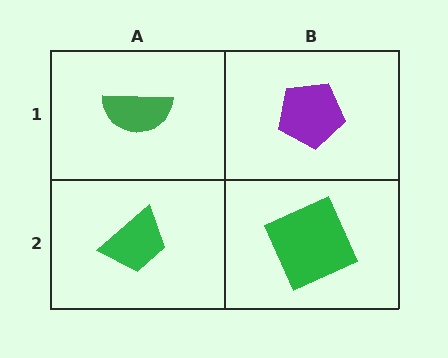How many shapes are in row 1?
2 shapes.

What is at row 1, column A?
A green semicircle.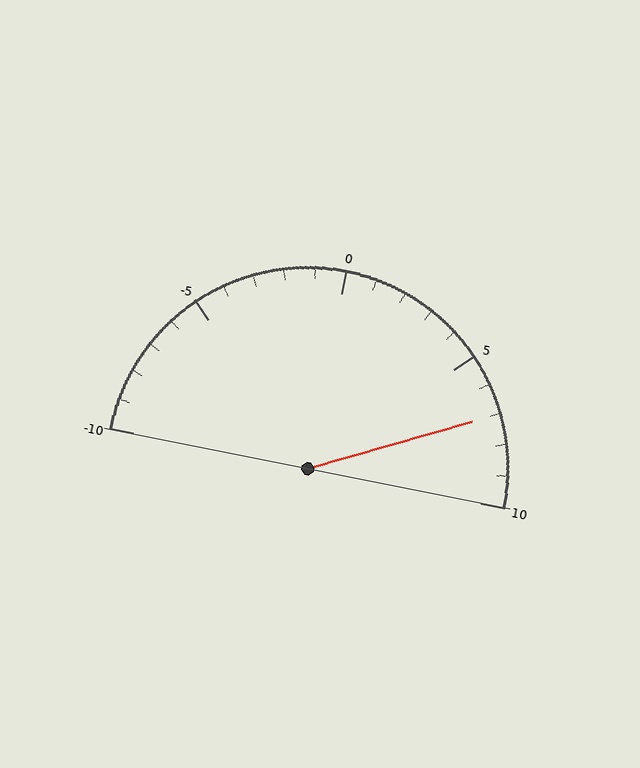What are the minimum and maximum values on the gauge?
The gauge ranges from -10 to 10.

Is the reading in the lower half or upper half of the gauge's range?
The reading is in the upper half of the range (-10 to 10).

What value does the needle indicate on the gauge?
The needle indicates approximately 7.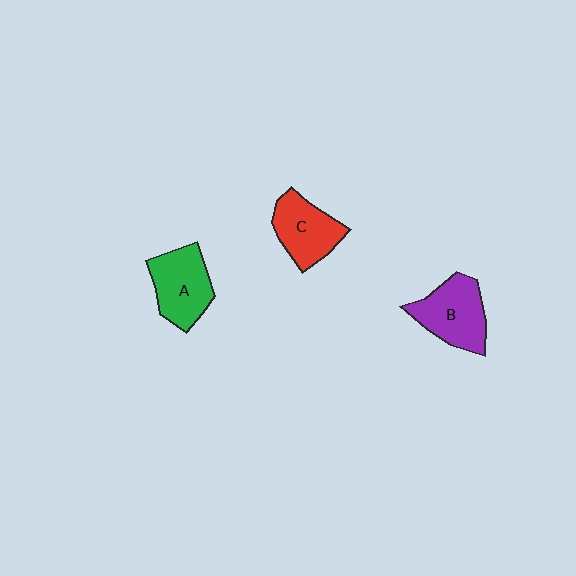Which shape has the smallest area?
Shape C (red).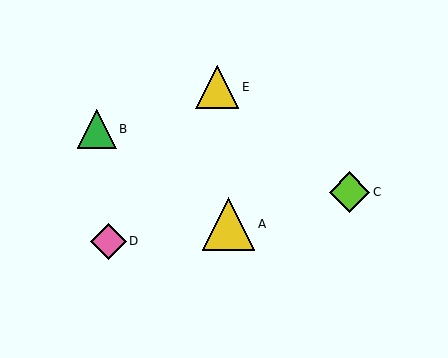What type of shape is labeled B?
Shape B is a green triangle.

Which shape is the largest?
The yellow triangle (labeled A) is the largest.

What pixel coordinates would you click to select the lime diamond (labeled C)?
Click at (349, 192) to select the lime diamond C.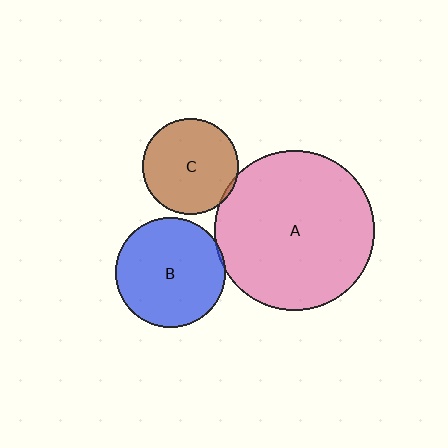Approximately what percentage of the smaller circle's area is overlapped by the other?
Approximately 5%.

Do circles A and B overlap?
Yes.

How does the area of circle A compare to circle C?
Approximately 2.8 times.